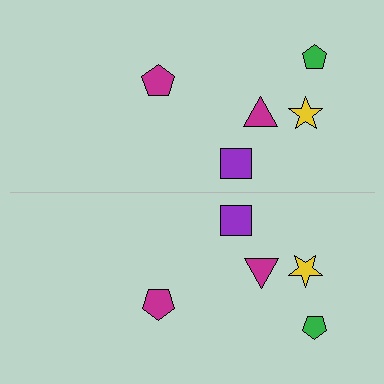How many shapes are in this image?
There are 10 shapes in this image.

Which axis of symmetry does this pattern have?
The pattern has a horizontal axis of symmetry running through the center of the image.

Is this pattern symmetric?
Yes, this pattern has bilateral (reflection) symmetry.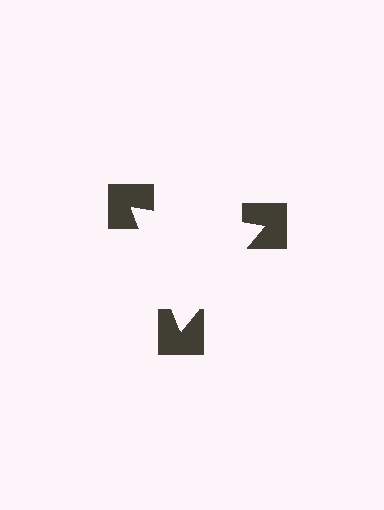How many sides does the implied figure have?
3 sides.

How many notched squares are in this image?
There are 3 — one at each vertex of the illusory triangle.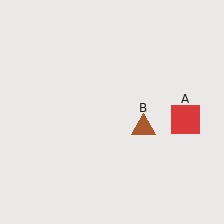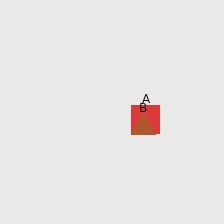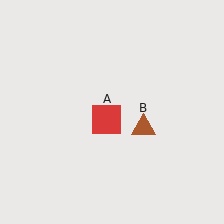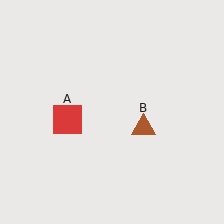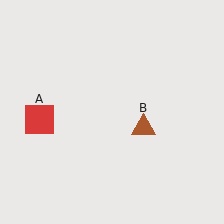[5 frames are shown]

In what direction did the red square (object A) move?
The red square (object A) moved left.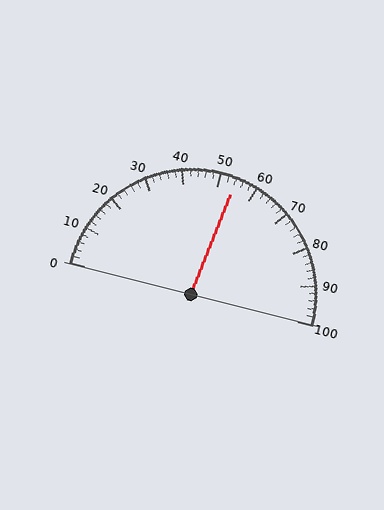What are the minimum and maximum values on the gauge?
The gauge ranges from 0 to 100.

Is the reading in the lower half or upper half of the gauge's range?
The reading is in the upper half of the range (0 to 100).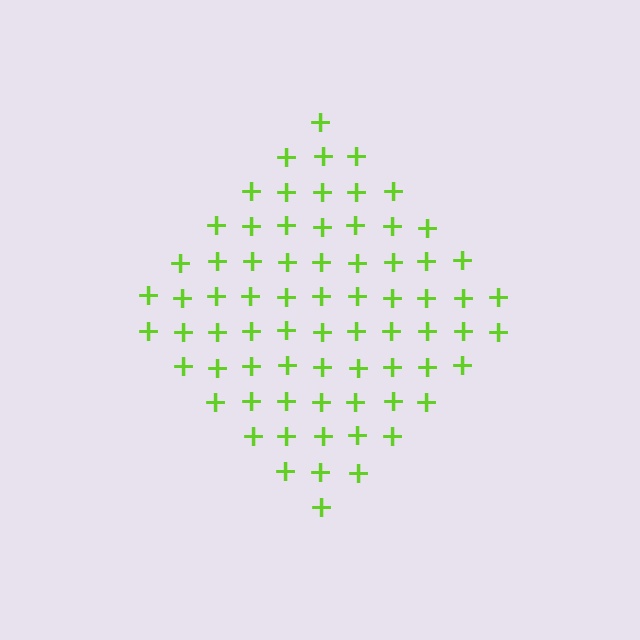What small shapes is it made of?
It is made of small plus signs.